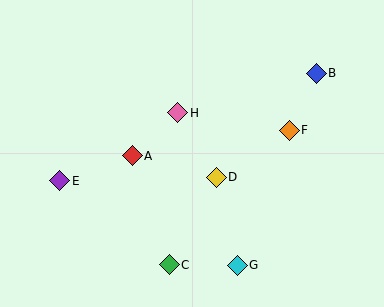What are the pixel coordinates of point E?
Point E is at (60, 181).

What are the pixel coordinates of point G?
Point G is at (237, 265).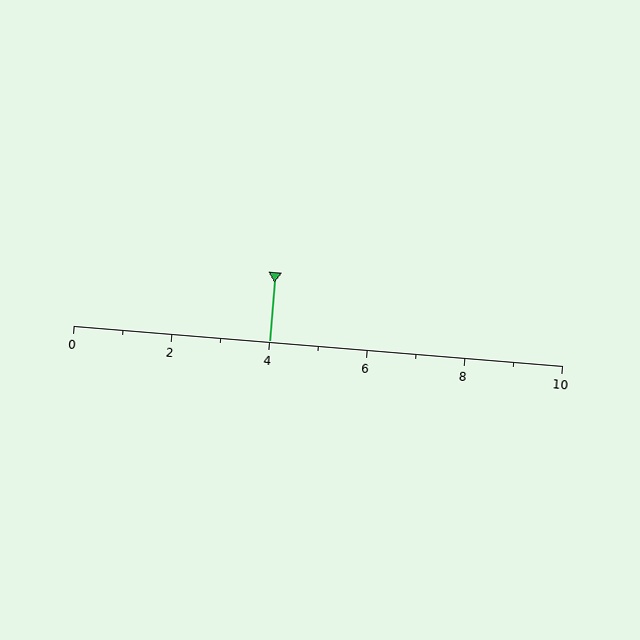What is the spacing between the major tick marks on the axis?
The major ticks are spaced 2 apart.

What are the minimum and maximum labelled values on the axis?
The axis runs from 0 to 10.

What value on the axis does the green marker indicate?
The marker indicates approximately 4.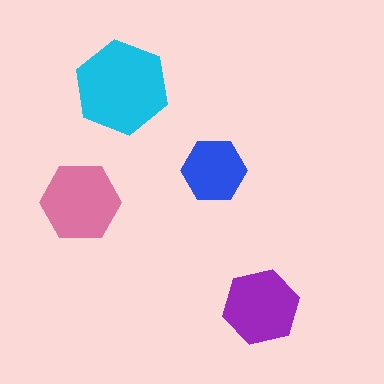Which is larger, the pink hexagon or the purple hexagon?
The pink one.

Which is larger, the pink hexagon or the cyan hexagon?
The cyan one.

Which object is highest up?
The cyan hexagon is topmost.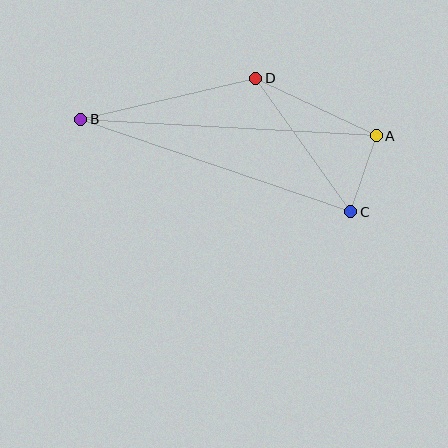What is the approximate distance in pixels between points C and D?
The distance between C and D is approximately 164 pixels.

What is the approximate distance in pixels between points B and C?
The distance between B and C is approximately 286 pixels.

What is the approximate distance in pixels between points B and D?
The distance between B and D is approximately 180 pixels.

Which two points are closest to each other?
Points A and C are closest to each other.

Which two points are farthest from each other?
Points A and B are farthest from each other.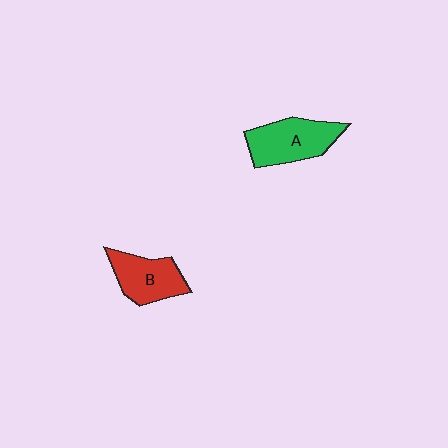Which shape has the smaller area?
Shape B (red).